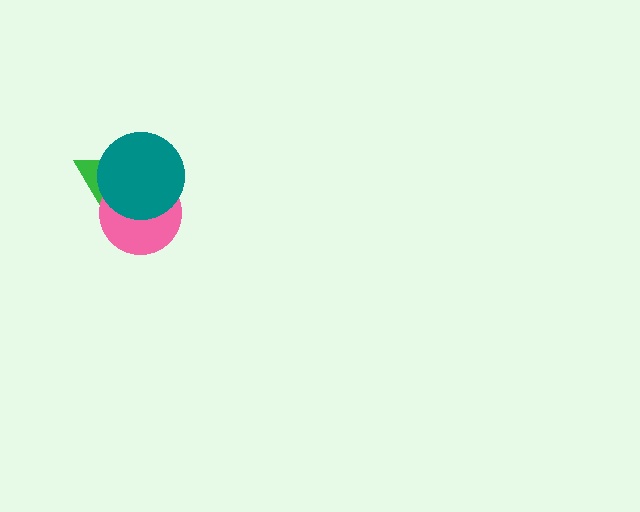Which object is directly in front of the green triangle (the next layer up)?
The pink circle is directly in front of the green triangle.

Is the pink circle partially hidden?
Yes, it is partially covered by another shape.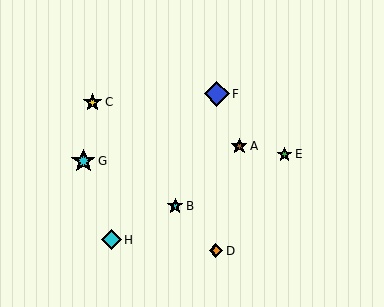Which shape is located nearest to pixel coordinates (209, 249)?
The orange diamond (labeled D) at (216, 251) is nearest to that location.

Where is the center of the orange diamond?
The center of the orange diamond is at (216, 251).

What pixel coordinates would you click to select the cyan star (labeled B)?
Click at (175, 206) to select the cyan star B.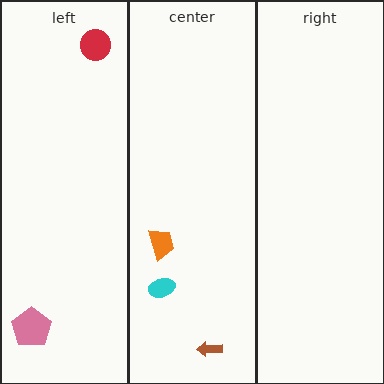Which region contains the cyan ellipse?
The center region.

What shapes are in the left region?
The pink pentagon, the red circle.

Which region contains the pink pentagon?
The left region.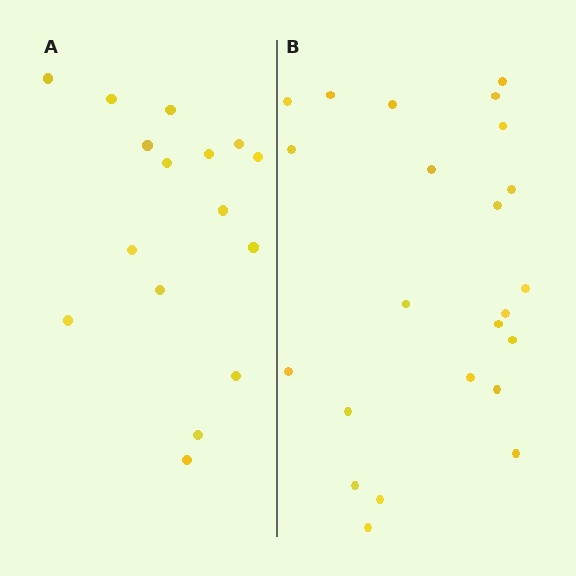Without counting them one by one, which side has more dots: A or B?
Region B (the right region) has more dots.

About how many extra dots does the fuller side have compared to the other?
Region B has roughly 8 or so more dots than region A.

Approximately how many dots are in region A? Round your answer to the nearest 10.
About 20 dots. (The exact count is 16, which rounds to 20.)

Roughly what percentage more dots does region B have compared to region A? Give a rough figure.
About 45% more.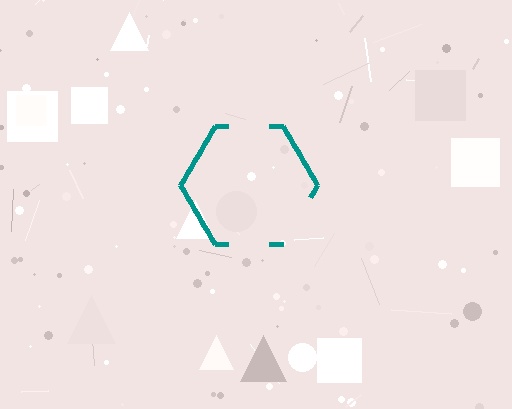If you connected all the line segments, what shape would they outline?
They would outline a hexagon.